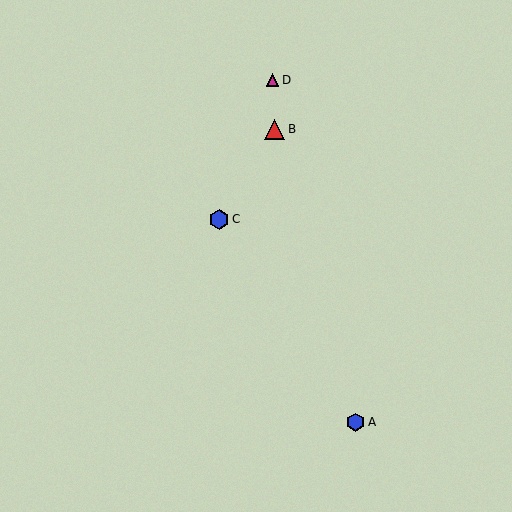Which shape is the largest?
The red triangle (labeled B) is the largest.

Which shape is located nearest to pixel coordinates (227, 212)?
The blue hexagon (labeled C) at (219, 219) is nearest to that location.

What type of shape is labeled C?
Shape C is a blue hexagon.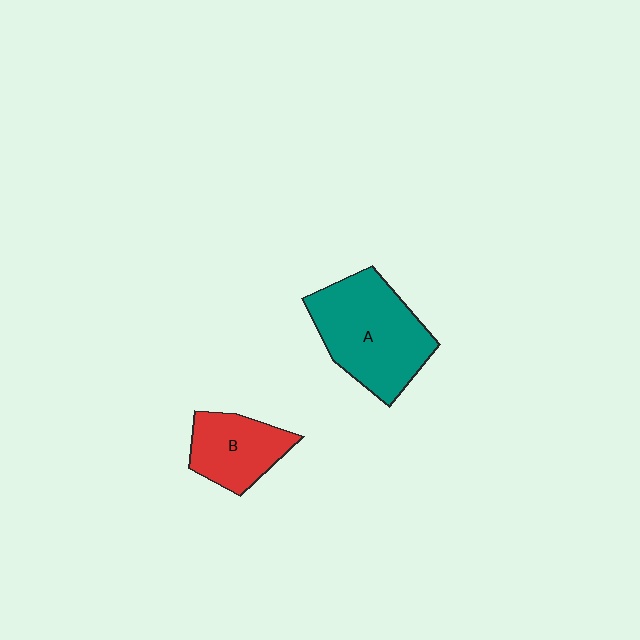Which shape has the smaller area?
Shape B (red).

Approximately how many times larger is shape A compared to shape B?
Approximately 1.7 times.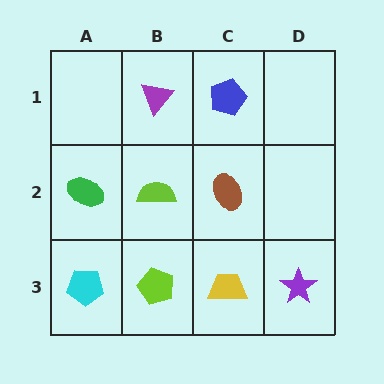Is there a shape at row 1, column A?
No, that cell is empty.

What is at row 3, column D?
A purple star.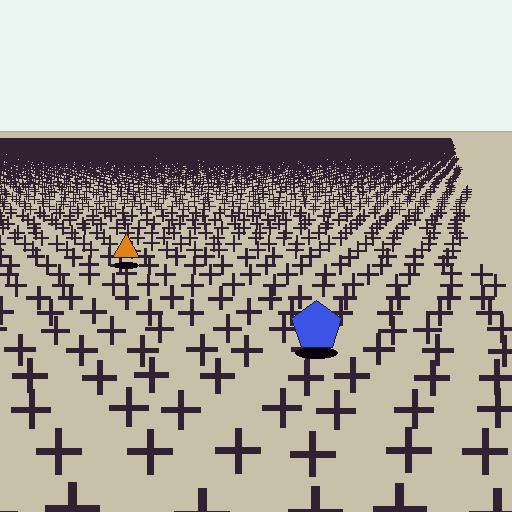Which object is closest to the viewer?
The blue pentagon is closest. The texture marks near it are larger and more spread out.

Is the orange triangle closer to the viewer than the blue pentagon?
No. The blue pentagon is closer — you can tell from the texture gradient: the ground texture is coarser near it.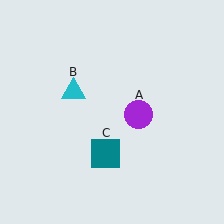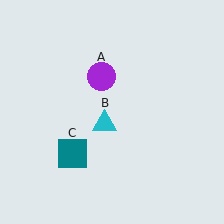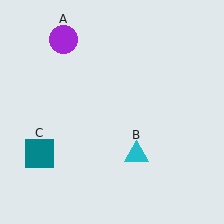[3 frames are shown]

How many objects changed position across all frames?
3 objects changed position: purple circle (object A), cyan triangle (object B), teal square (object C).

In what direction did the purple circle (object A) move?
The purple circle (object A) moved up and to the left.